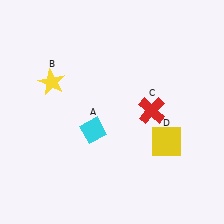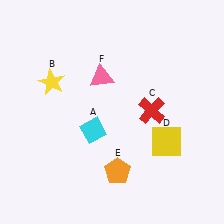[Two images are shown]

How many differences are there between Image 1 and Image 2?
There are 2 differences between the two images.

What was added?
An orange pentagon (E), a pink triangle (F) were added in Image 2.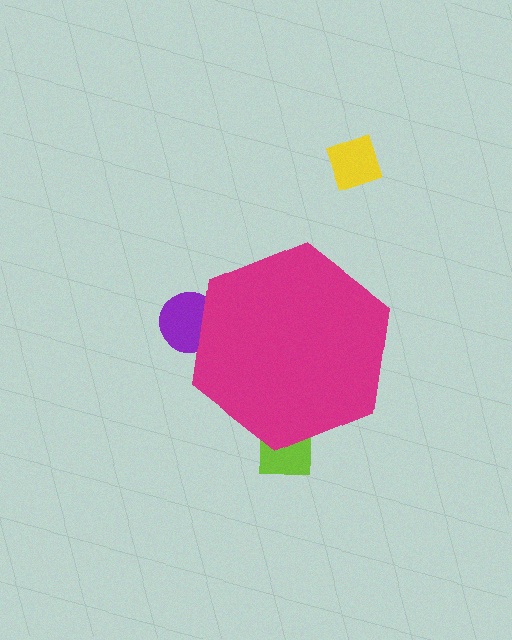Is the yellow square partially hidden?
No, the yellow square is fully visible.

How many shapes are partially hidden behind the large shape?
2 shapes are partially hidden.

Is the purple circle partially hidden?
Yes, the purple circle is partially hidden behind the magenta hexagon.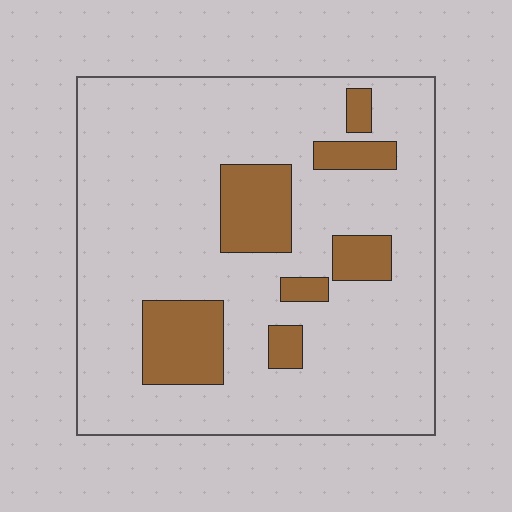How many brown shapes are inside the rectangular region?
7.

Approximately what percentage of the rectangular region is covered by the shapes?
Approximately 15%.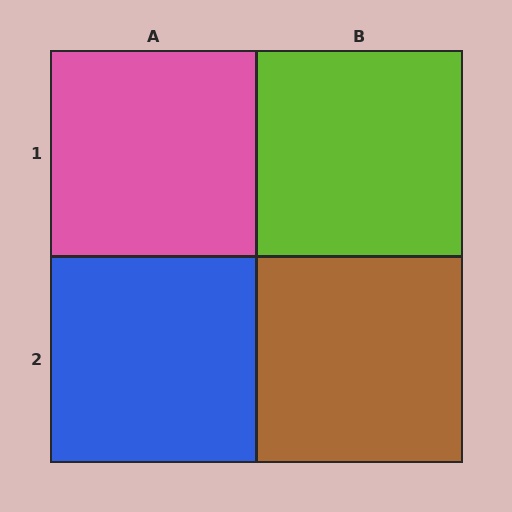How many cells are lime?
1 cell is lime.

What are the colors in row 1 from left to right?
Pink, lime.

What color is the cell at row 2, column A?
Blue.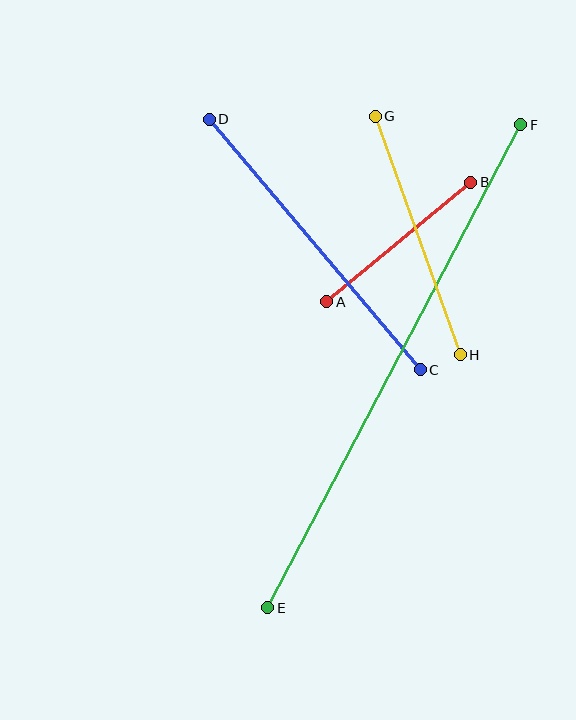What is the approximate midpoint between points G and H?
The midpoint is at approximately (418, 236) pixels.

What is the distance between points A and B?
The distance is approximately 187 pixels.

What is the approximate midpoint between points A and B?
The midpoint is at approximately (399, 242) pixels.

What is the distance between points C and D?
The distance is approximately 327 pixels.